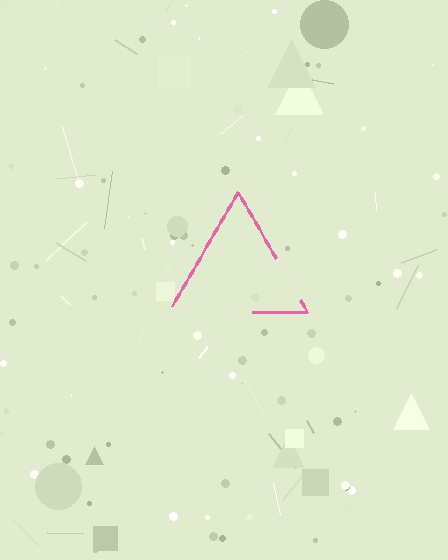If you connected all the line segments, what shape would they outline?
They would outline a triangle.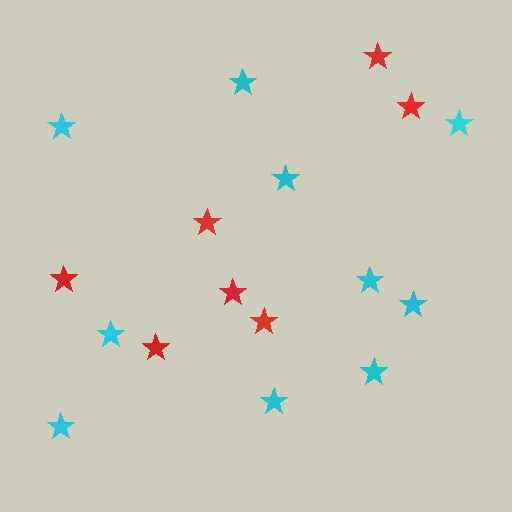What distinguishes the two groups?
There are 2 groups: one group of red stars (7) and one group of cyan stars (10).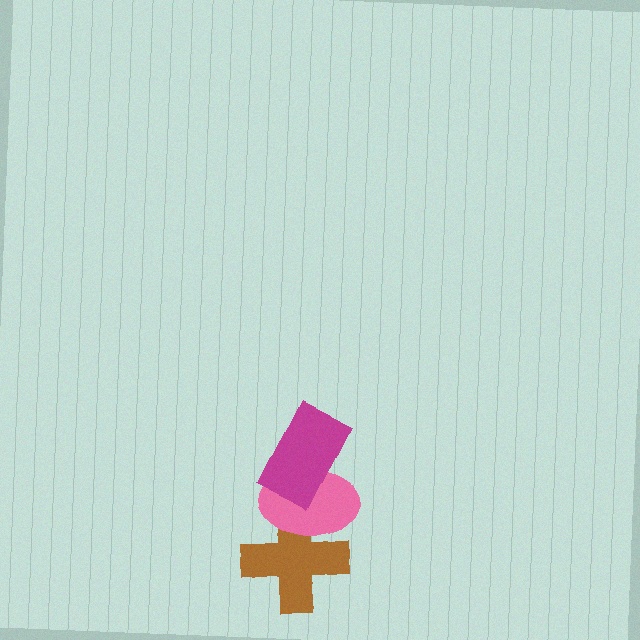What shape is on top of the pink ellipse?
The magenta rectangle is on top of the pink ellipse.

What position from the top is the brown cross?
The brown cross is 3rd from the top.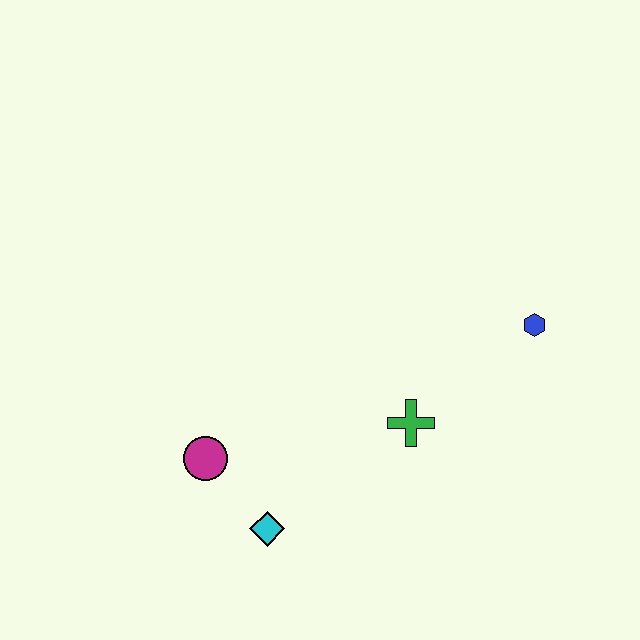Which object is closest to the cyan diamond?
The magenta circle is closest to the cyan diamond.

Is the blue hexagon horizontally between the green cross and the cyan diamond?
No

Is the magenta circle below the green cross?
Yes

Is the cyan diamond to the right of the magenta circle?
Yes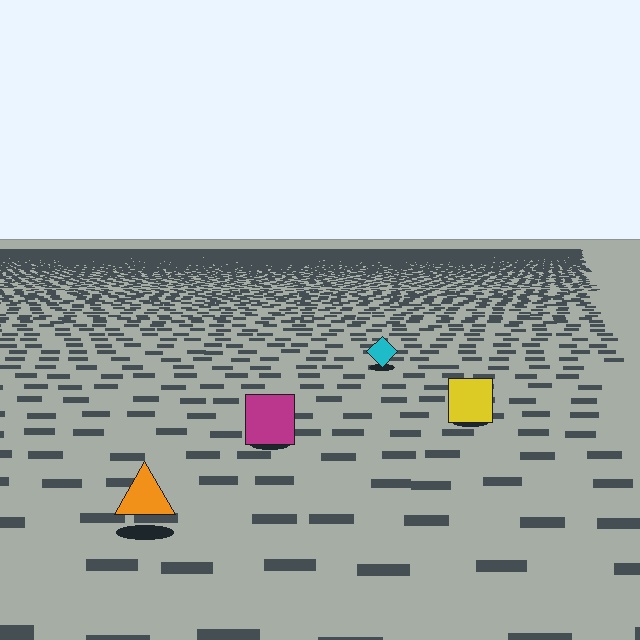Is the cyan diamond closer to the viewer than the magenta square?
No. The magenta square is closer — you can tell from the texture gradient: the ground texture is coarser near it.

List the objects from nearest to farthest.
From nearest to farthest: the orange triangle, the magenta square, the yellow square, the cyan diamond.